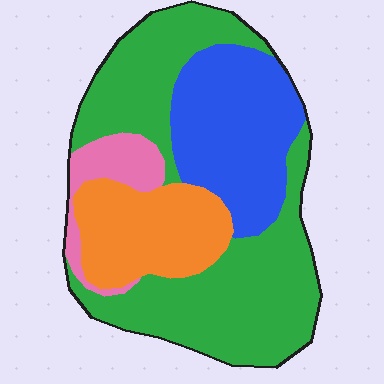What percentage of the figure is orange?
Orange takes up about one fifth (1/5) of the figure.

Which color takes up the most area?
Green, at roughly 50%.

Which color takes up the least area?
Pink, at roughly 10%.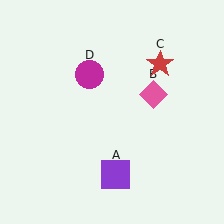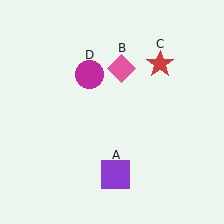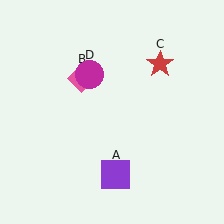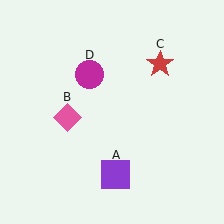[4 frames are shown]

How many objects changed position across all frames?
1 object changed position: pink diamond (object B).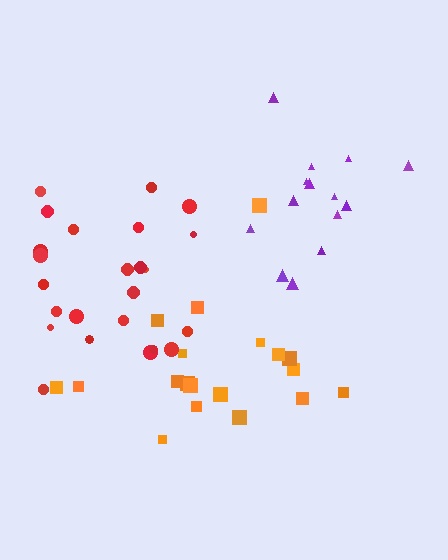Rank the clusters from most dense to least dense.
red, purple, orange.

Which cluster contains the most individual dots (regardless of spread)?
Red (24).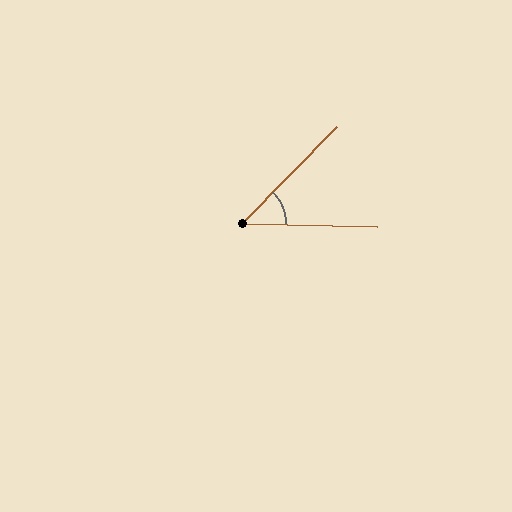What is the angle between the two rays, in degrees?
Approximately 47 degrees.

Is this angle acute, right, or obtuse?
It is acute.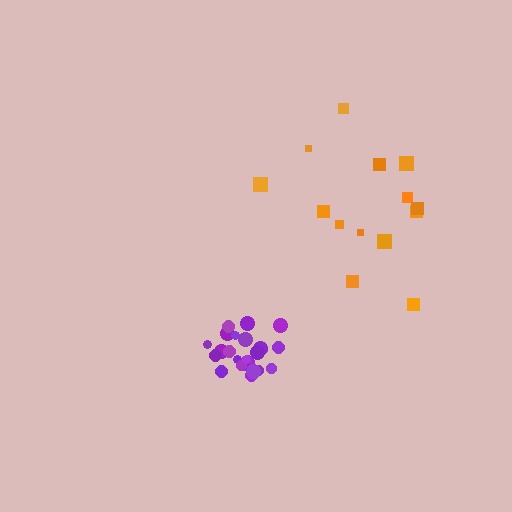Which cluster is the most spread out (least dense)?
Orange.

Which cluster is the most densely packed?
Purple.